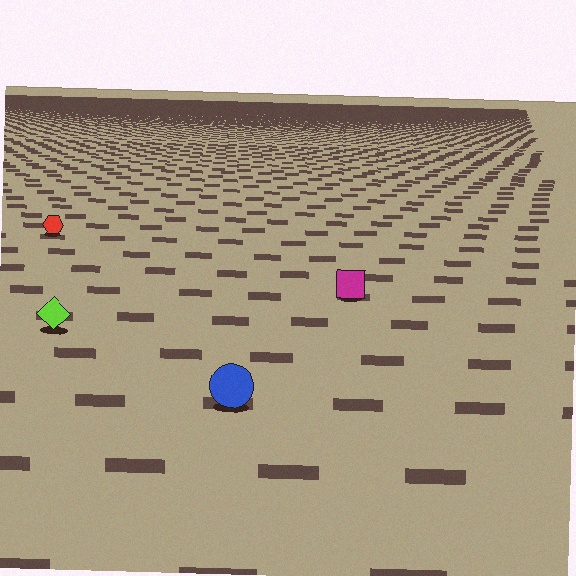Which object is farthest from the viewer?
The red hexagon is farthest from the viewer. It appears smaller and the ground texture around it is denser.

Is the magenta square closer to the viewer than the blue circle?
No. The blue circle is closer — you can tell from the texture gradient: the ground texture is coarser near it.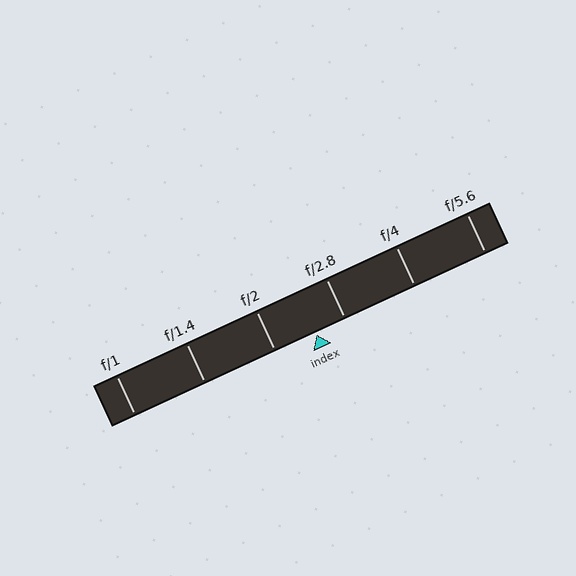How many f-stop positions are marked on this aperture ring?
There are 6 f-stop positions marked.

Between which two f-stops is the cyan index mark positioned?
The index mark is between f/2 and f/2.8.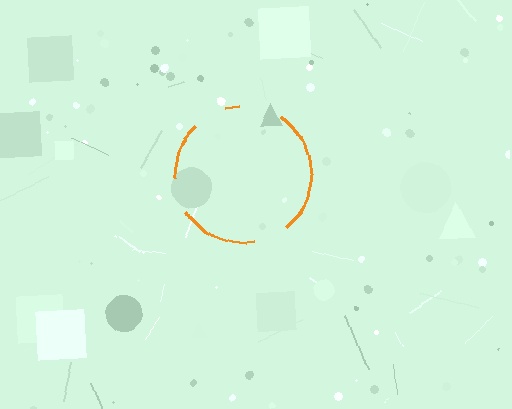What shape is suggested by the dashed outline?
The dashed outline suggests a circle.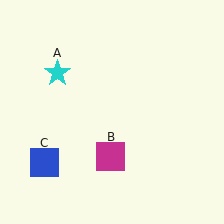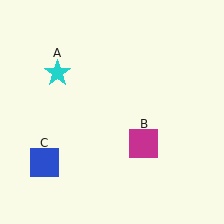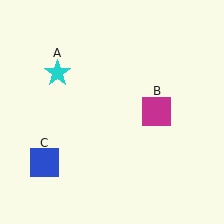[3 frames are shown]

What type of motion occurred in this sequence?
The magenta square (object B) rotated counterclockwise around the center of the scene.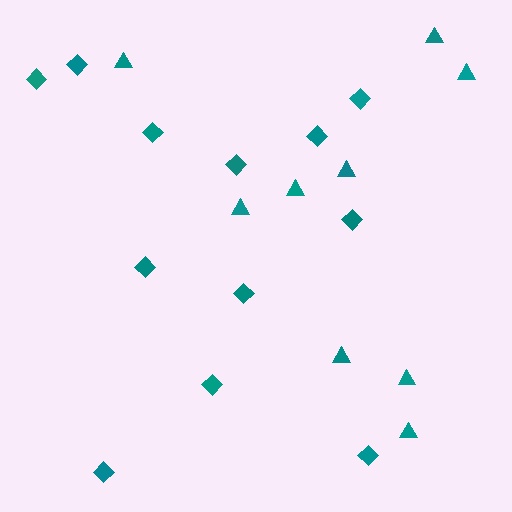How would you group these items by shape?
There are 2 groups: one group of diamonds (12) and one group of triangles (9).